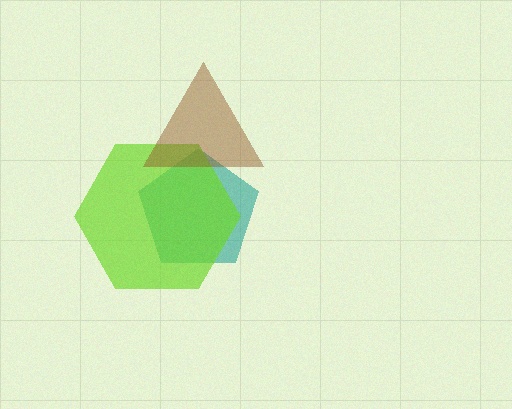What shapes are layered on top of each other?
The layered shapes are: a teal pentagon, a lime hexagon, a brown triangle.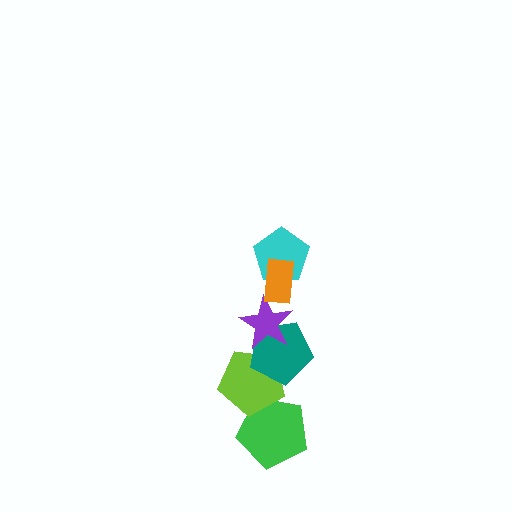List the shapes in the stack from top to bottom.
From top to bottom: the orange rectangle, the cyan pentagon, the purple star, the teal pentagon, the lime pentagon, the green pentagon.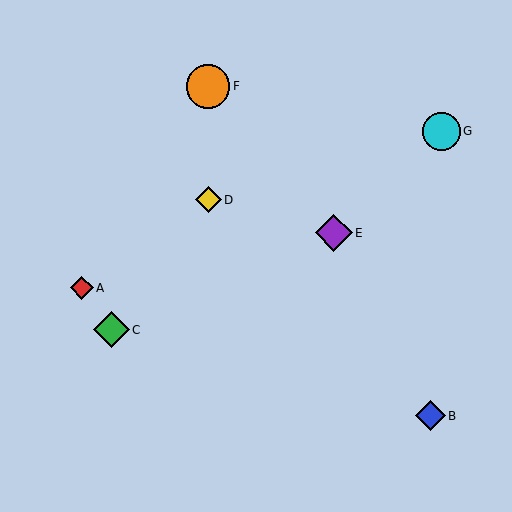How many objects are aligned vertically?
2 objects (D, F) are aligned vertically.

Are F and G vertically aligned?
No, F is at x≈208 and G is at x≈441.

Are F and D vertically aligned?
Yes, both are at x≈208.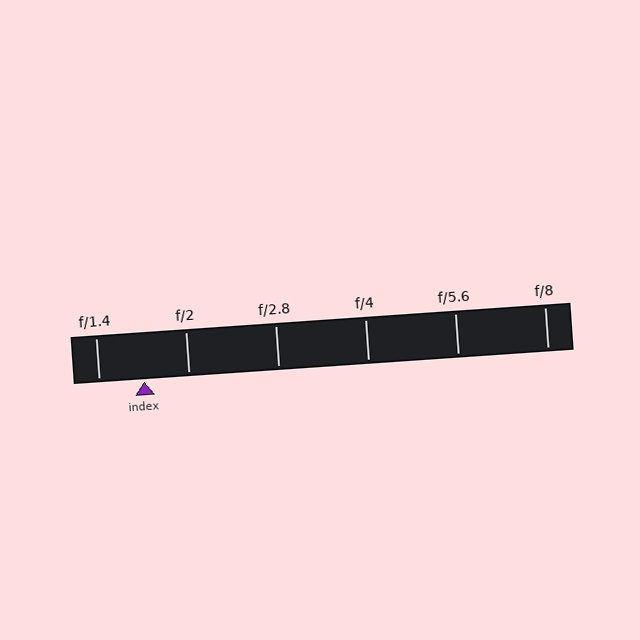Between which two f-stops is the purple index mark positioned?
The index mark is between f/1.4 and f/2.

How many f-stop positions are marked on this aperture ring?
There are 6 f-stop positions marked.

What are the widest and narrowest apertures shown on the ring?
The widest aperture shown is f/1.4 and the narrowest is f/8.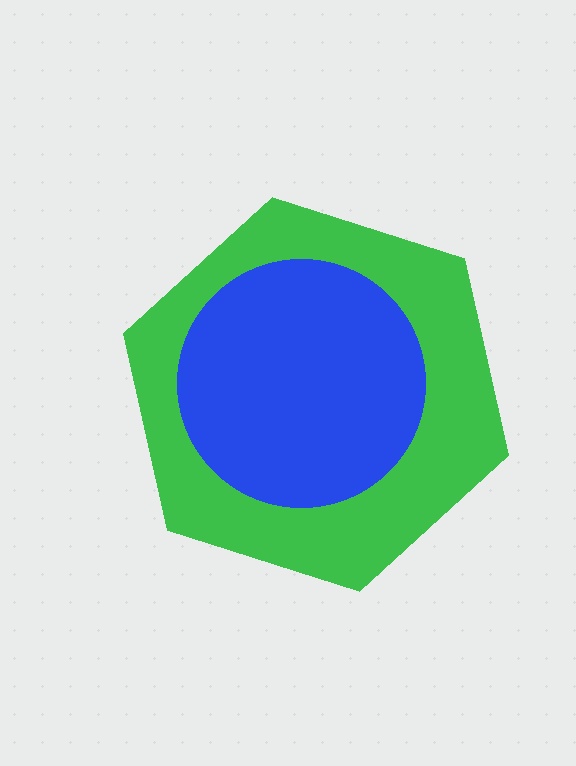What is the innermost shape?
The blue circle.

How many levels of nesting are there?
2.